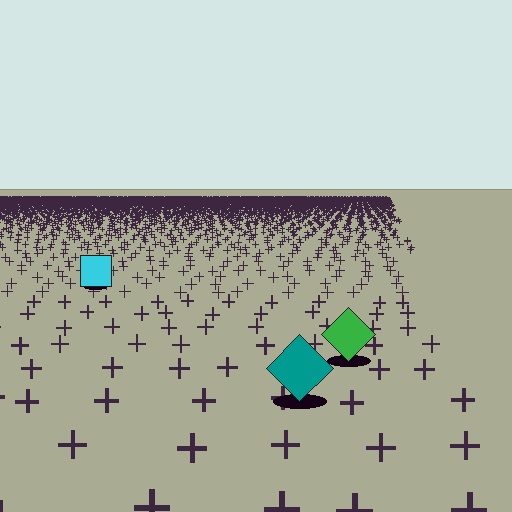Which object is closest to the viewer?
The teal diamond is closest. The texture marks near it are larger and more spread out.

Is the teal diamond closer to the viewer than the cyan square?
Yes. The teal diamond is closer — you can tell from the texture gradient: the ground texture is coarser near it.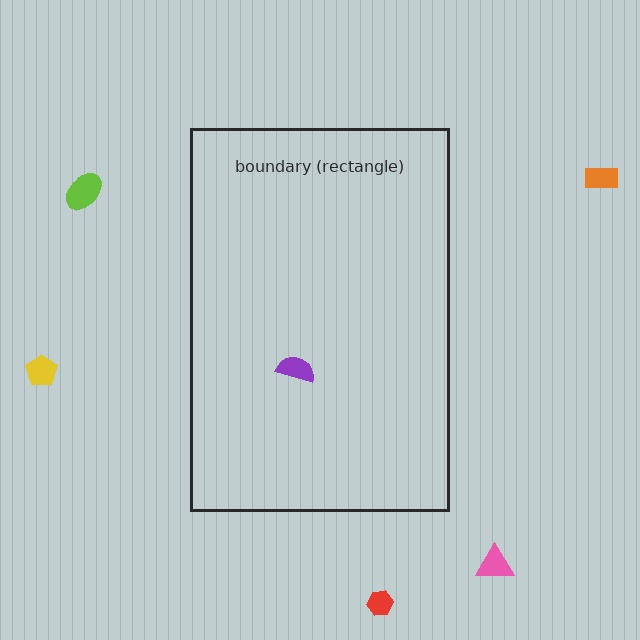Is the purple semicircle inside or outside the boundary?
Inside.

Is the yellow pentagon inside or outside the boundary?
Outside.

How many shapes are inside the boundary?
1 inside, 5 outside.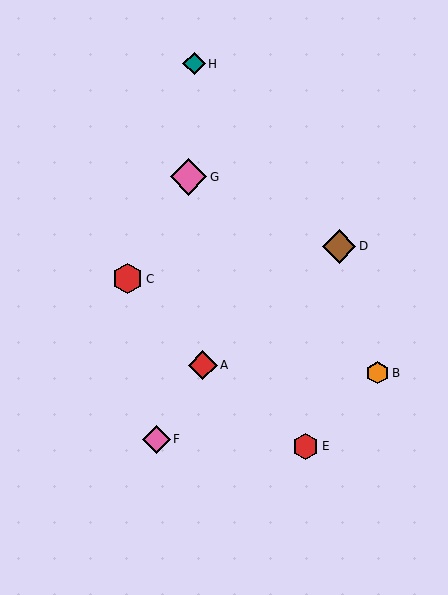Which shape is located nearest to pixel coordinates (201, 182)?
The pink diamond (labeled G) at (189, 177) is nearest to that location.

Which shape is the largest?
The pink diamond (labeled G) is the largest.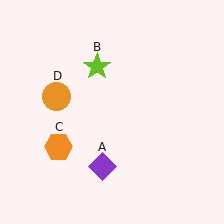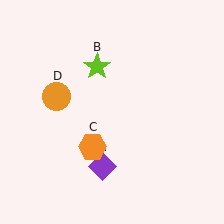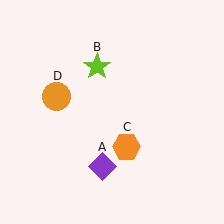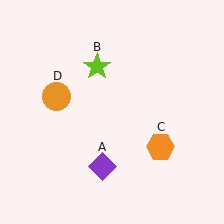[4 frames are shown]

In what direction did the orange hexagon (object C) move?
The orange hexagon (object C) moved right.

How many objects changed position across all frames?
1 object changed position: orange hexagon (object C).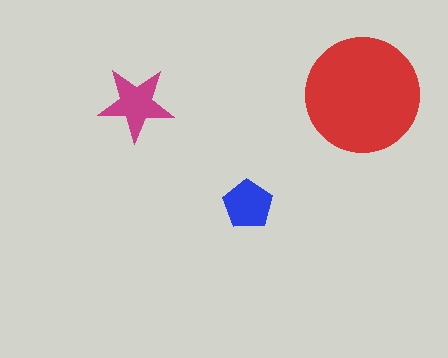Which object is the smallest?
The blue pentagon.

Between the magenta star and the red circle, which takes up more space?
The red circle.